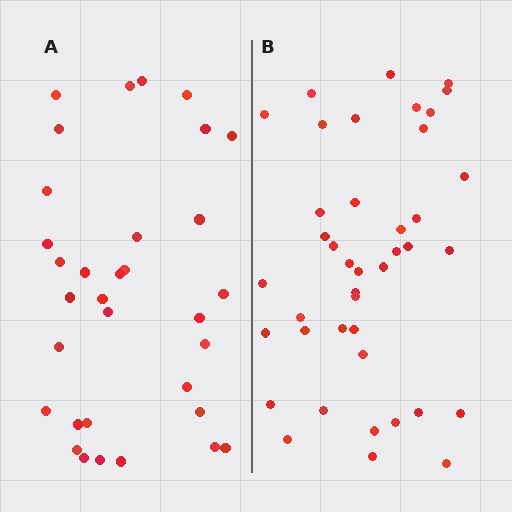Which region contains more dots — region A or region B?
Region B (the right region) has more dots.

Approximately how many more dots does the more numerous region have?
Region B has roughly 8 or so more dots than region A.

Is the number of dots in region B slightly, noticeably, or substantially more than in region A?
Region B has only slightly more — the two regions are fairly close. The ratio is roughly 1.2 to 1.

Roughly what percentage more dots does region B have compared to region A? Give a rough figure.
About 25% more.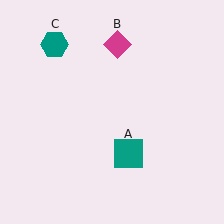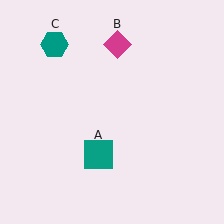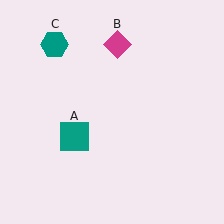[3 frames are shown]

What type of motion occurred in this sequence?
The teal square (object A) rotated clockwise around the center of the scene.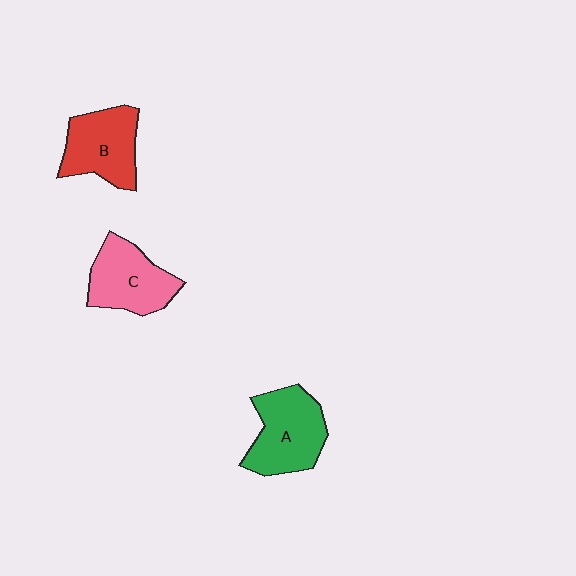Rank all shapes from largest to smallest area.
From largest to smallest: A (green), B (red), C (pink).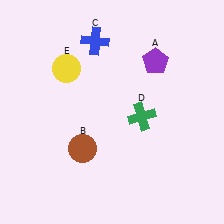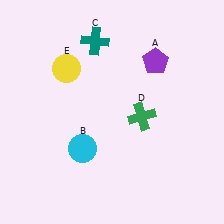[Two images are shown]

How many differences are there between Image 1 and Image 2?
There are 2 differences between the two images.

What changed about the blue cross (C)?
In Image 1, C is blue. In Image 2, it changed to teal.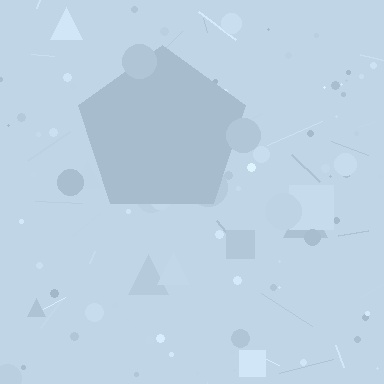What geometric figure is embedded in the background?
A pentagon is embedded in the background.